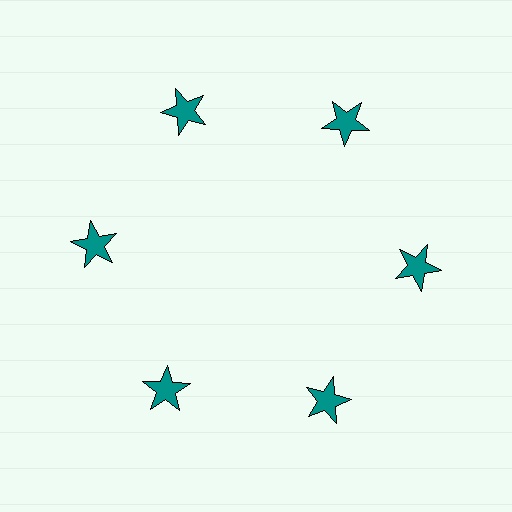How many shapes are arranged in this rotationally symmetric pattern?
There are 6 shapes, arranged in 6 groups of 1.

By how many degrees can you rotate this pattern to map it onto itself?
The pattern maps onto itself every 60 degrees of rotation.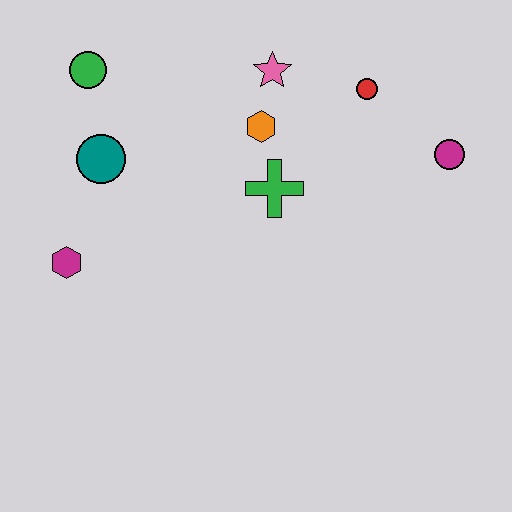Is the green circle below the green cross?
No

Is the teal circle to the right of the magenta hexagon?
Yes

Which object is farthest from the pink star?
The magenta hexagon is farthest from the pink star.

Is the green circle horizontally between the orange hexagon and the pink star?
No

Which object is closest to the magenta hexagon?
The teal circle is closest to the magenta hexagon.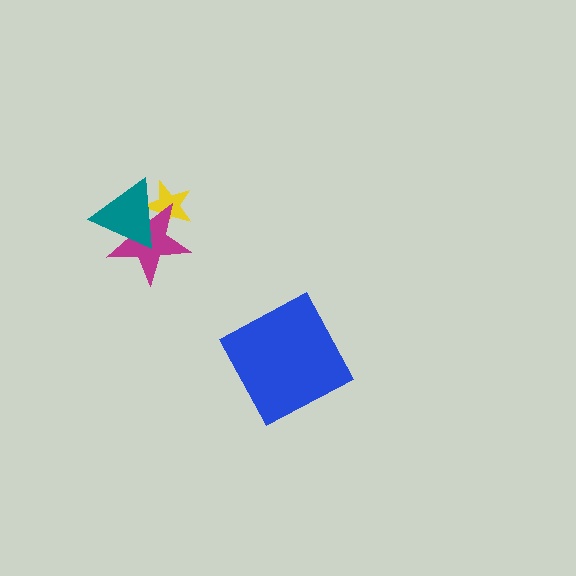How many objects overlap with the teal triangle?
2 objects overlap with the teal triangle.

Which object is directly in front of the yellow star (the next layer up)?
The magenta star is directly in front of the yellow star.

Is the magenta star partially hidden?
Yes, it is partially covered by another shape.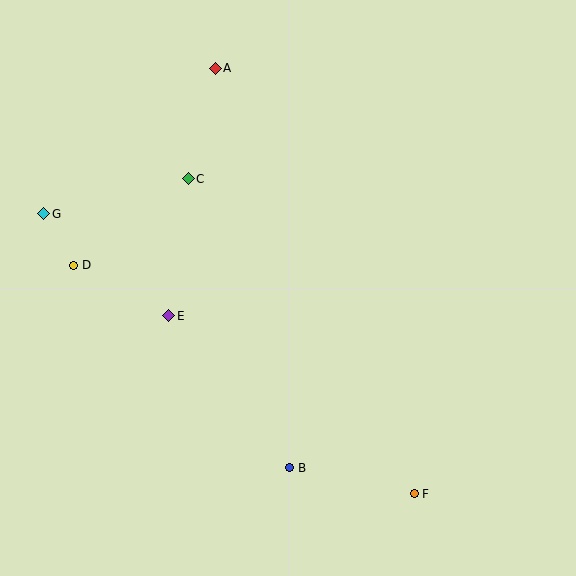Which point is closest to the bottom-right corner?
Point F is closest to the bottom-right corner.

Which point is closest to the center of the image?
Point E at (169, 316) is closest to the center.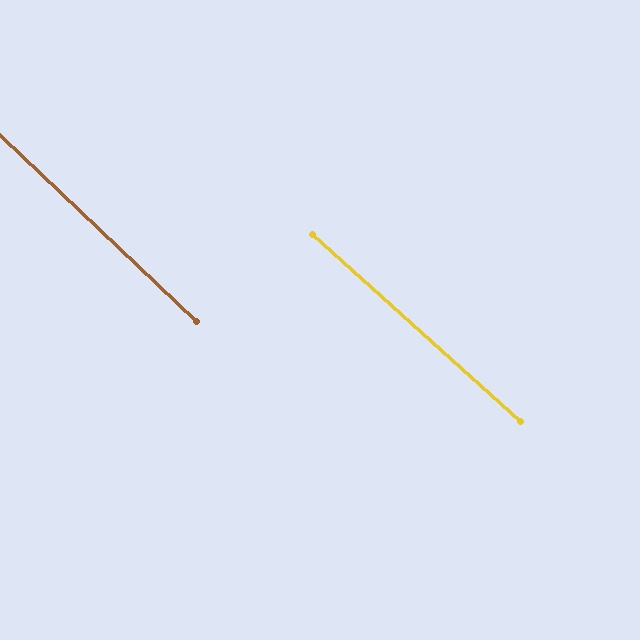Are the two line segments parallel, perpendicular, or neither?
Parallel — their directions differ by only 1.5°.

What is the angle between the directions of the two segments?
Approximately 2 degrees.